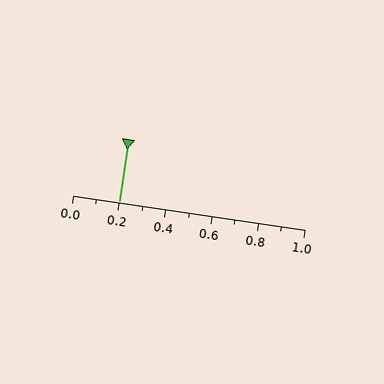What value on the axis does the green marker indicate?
The marker indicates approximately 0.2.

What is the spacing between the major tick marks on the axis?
The major ticks are spaced 0.2 apart.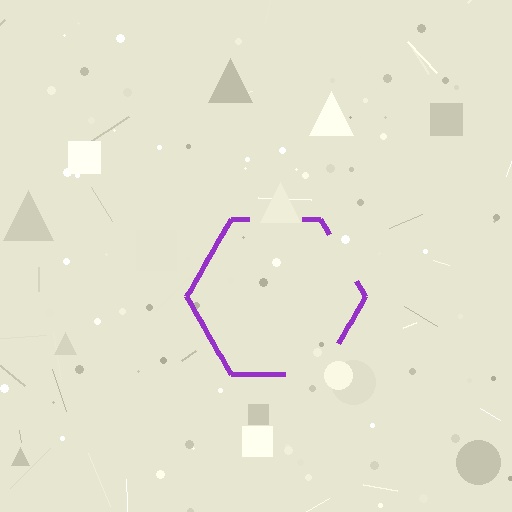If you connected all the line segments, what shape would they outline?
They would outline a hexagon.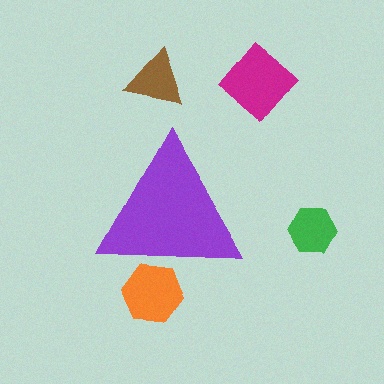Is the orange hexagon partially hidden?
Yes, the orange hexagon is partially hidden behind the purple triangle.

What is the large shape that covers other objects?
A purple triangle.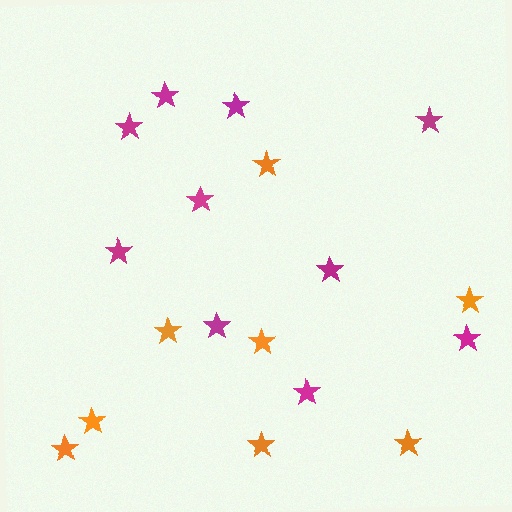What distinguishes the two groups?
There are 2 groups: one group of magenta stars (10) and one group of orange stars (8).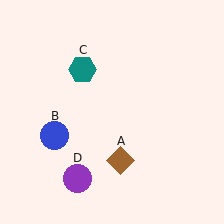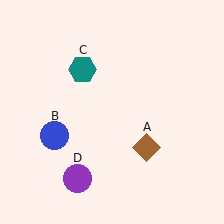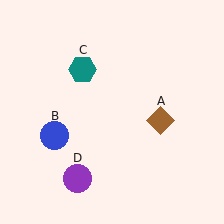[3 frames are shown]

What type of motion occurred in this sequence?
The brown diamond (object A) rotated counterclockwise around the center of the scene.